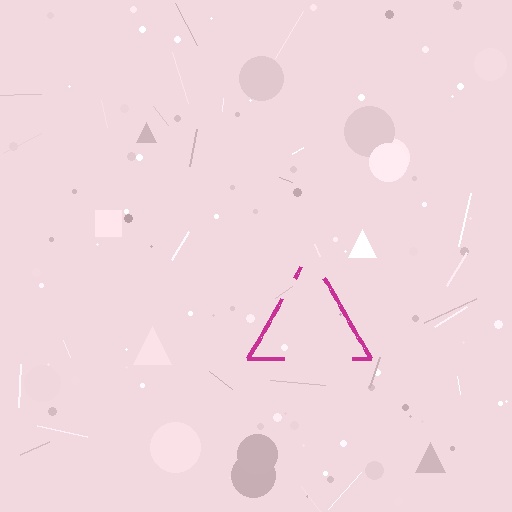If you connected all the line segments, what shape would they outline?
They would outline a triangle.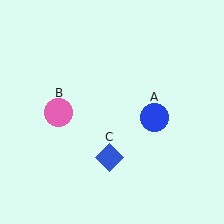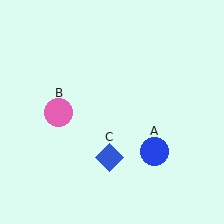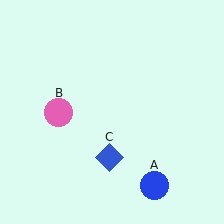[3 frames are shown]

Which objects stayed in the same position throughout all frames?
Pink circle (object B) and blue diamond (object C) remained stationary.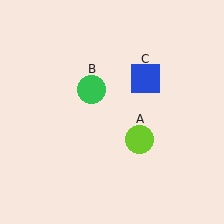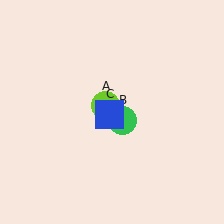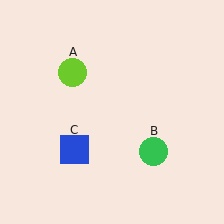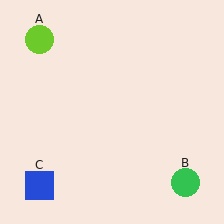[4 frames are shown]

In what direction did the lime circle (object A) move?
The lime circle (object A) moved up and to the left.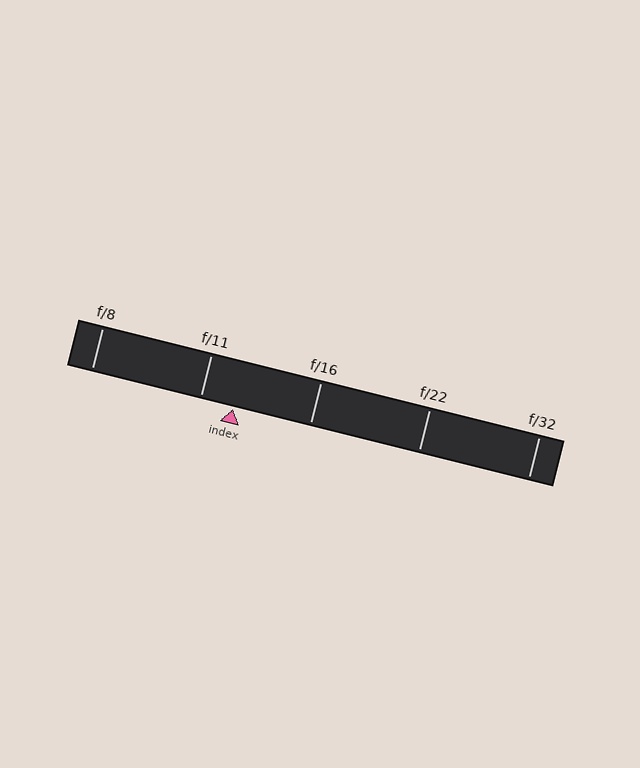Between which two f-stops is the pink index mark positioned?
The index mark is between f/11 and f/16.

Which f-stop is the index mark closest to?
The index mark is closest to f/11.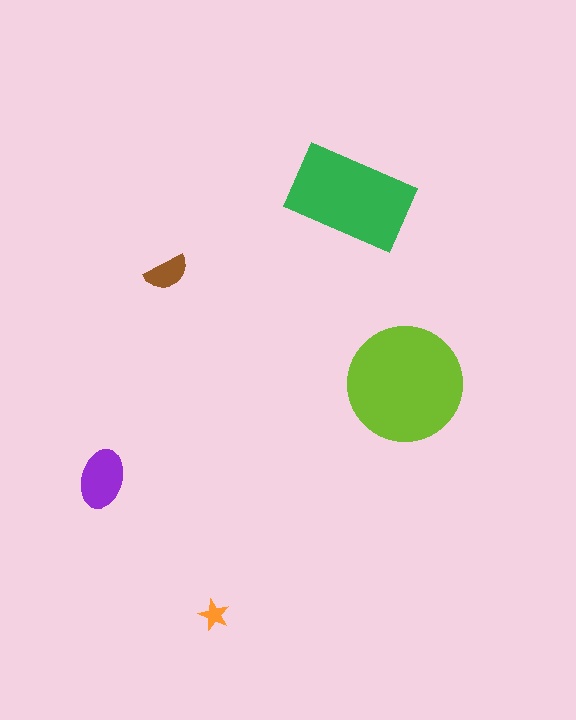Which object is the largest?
The lime circle.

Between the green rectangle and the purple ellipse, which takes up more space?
The green rectangle.